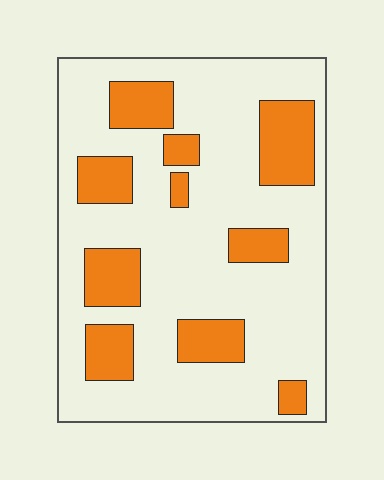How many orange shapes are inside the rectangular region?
10.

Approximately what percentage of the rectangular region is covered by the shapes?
Approximately 25%.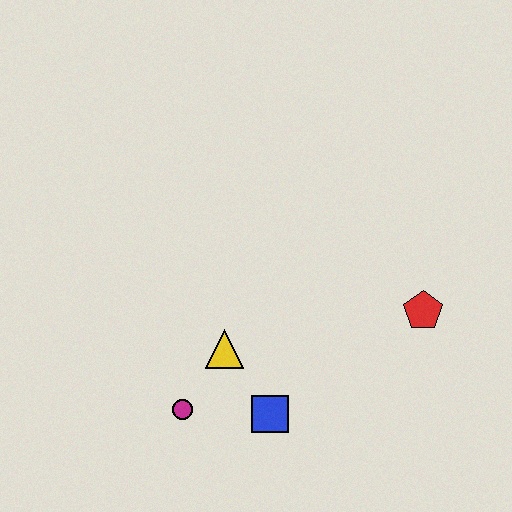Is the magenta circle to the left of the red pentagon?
Yes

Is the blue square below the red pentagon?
Yes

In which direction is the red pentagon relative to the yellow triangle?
The red pentagon is to the right of the yellow triangle.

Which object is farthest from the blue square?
The red pentagon is farthest from the blue square.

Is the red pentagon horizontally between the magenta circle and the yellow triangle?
No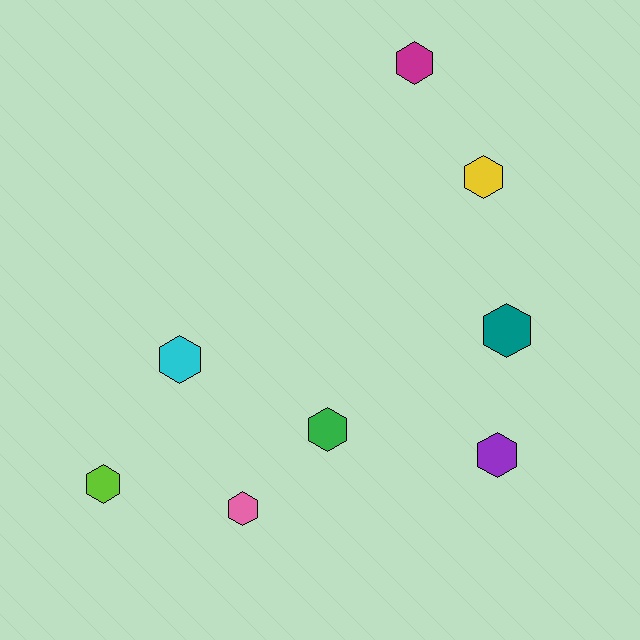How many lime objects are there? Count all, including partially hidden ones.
There is 1 lime object.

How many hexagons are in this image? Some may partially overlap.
There are 8 hexagons.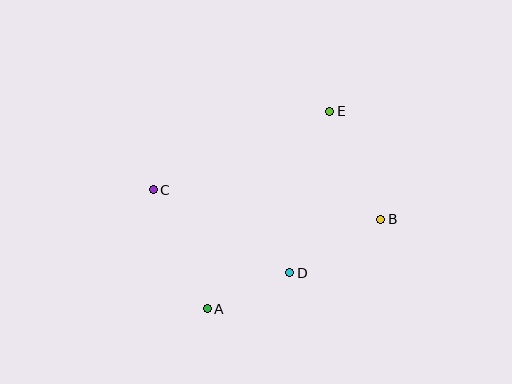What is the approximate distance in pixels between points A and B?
The distance between A and B is approximately 195 pixels.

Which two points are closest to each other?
Points A and D are closest to each other.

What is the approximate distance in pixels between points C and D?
The distance between C and D is approximately 160 pixels.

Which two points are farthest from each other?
Points A and E are farthest from each other.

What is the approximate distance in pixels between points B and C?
The distance between B and C is approximately 229 pixels.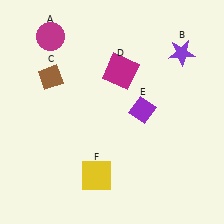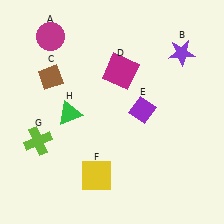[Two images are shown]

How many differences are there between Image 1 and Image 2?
There are 2 differences between the two images.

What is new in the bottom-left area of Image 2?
A lime cross (G) was added in the bottom-left area of Image 2.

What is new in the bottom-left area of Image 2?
A green triangle (H) was added in the bottom-left area of Image 2.